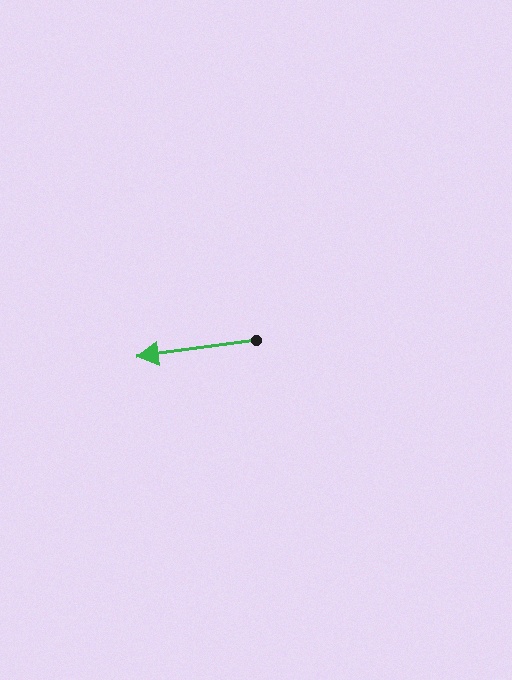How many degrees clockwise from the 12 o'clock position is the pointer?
Approximately 262 degrees.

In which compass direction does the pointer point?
West.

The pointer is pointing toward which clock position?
Roughly 9 o'clock.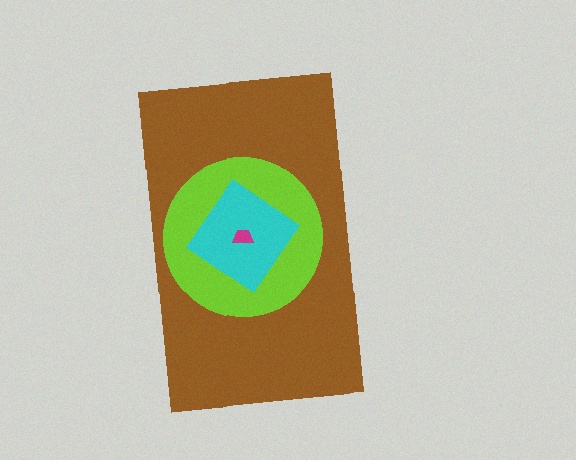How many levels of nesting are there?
4.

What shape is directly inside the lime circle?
The cyan diamond.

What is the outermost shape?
The brown rectangle.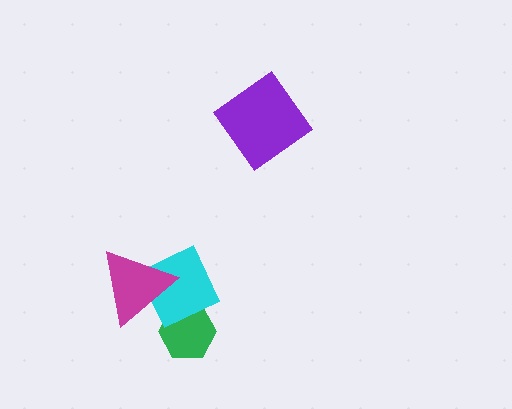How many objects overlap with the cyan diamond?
2 objects overlap with the cyan diamond.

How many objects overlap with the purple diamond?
0 objects overlap with the purple diamond.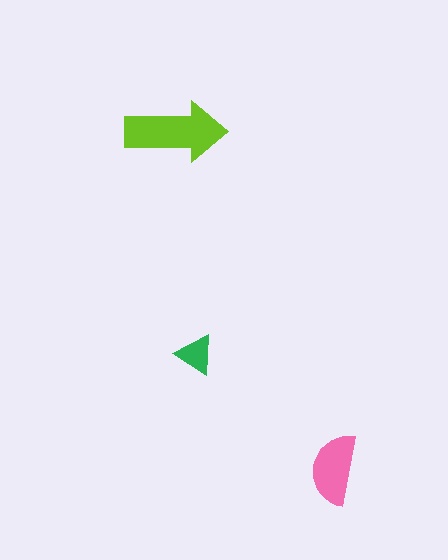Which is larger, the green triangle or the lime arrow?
The lime arrow.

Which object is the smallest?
The green triangle.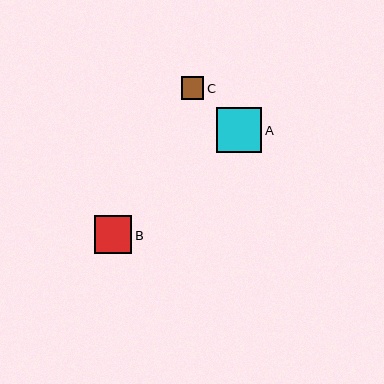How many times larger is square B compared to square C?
Square B is approximately 1.7 times the size of square C.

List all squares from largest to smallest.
From largest to smallest: A, B, C.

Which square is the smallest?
Square C is the smallest with a size of approximately 23 pixels.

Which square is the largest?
Square A is the largest with a size of approximately 45 pixels.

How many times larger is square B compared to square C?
Square B is approximately 1.7 times the size of square C.